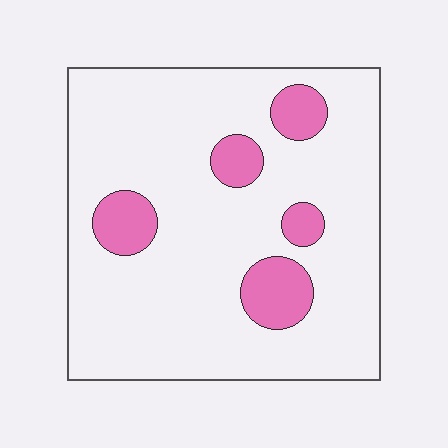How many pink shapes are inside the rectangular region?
5.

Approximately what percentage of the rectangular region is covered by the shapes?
Approximately 15%.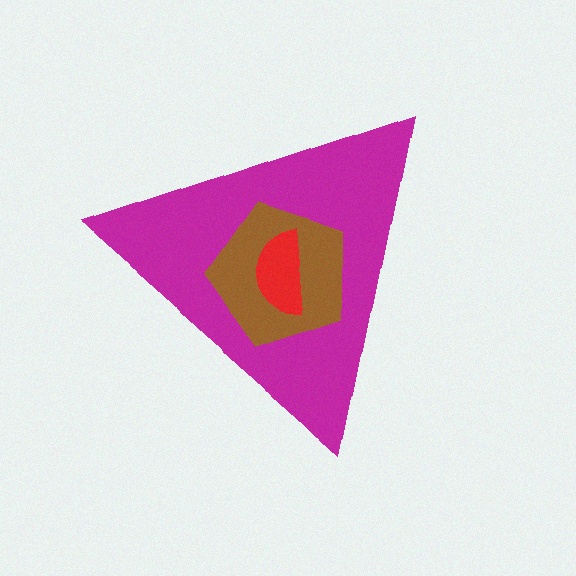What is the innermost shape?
The red semicircle.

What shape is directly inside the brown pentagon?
The red semicircle.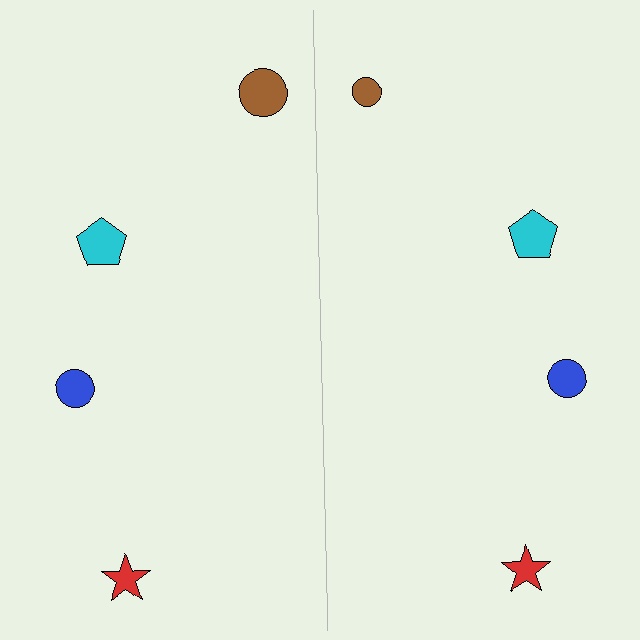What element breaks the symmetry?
The brown circle on the right side has a different size than its mirror counterpart.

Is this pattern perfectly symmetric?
No, the pattern is not perfectly symmetric. The brown circle on the right side has a different size than its mirror counterpart.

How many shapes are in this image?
There are 8 shapes in this image.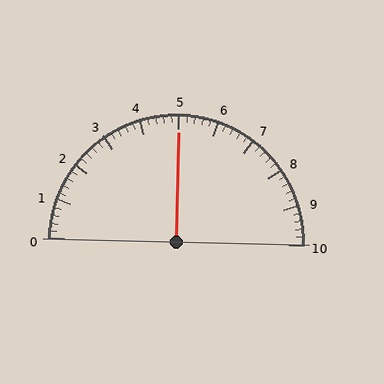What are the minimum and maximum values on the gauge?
The gauge ranges from 0 to 10.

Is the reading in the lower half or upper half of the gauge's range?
The reading is in the upper half of the range (0 to 10).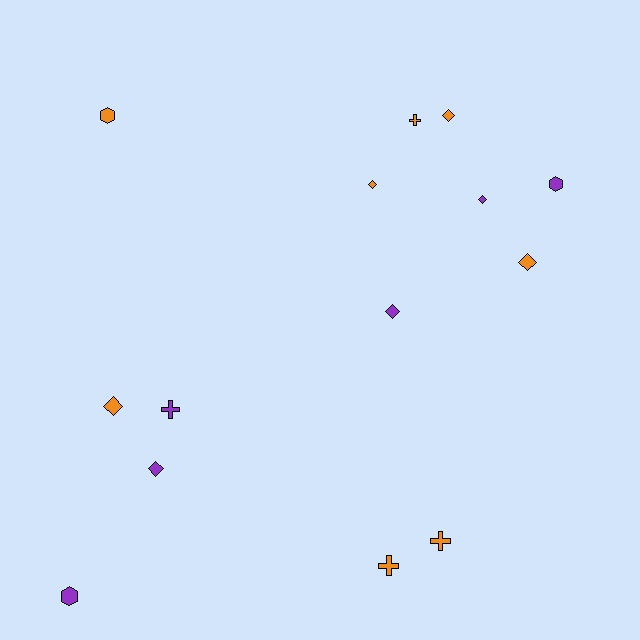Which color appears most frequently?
Orange, with 8 objects.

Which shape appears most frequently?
Diamond, with 7 objects.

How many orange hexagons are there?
There is 1 orange hexagon.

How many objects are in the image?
There are 14 objects.